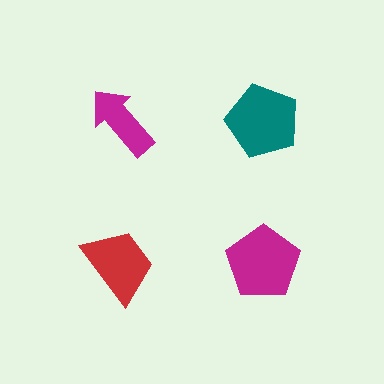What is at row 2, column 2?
A magenta pentagon.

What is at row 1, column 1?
A magenta arrow.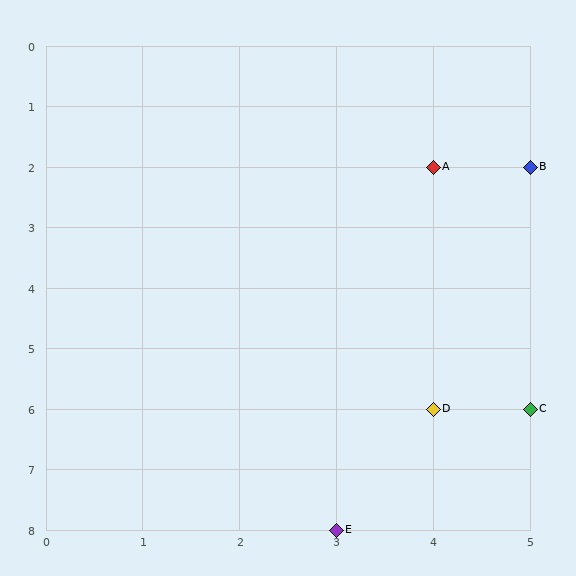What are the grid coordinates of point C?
Point C is at grid coordinates (5, 6).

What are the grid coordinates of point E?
Point E is at grid coordinates (3, 8).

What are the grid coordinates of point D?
Point D is at grid coordinates (4, 6).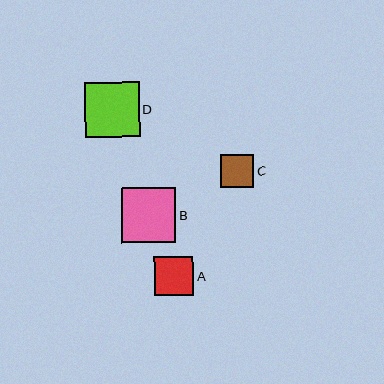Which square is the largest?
Square B is the largest with a size of approximately 54 pixels.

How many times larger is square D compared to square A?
Square D is approximately 1.4 times the size of square A.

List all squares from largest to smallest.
From largest to smallest: B, D, A, C.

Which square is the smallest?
Square C is the smallest with a size of approximately 33 pixels.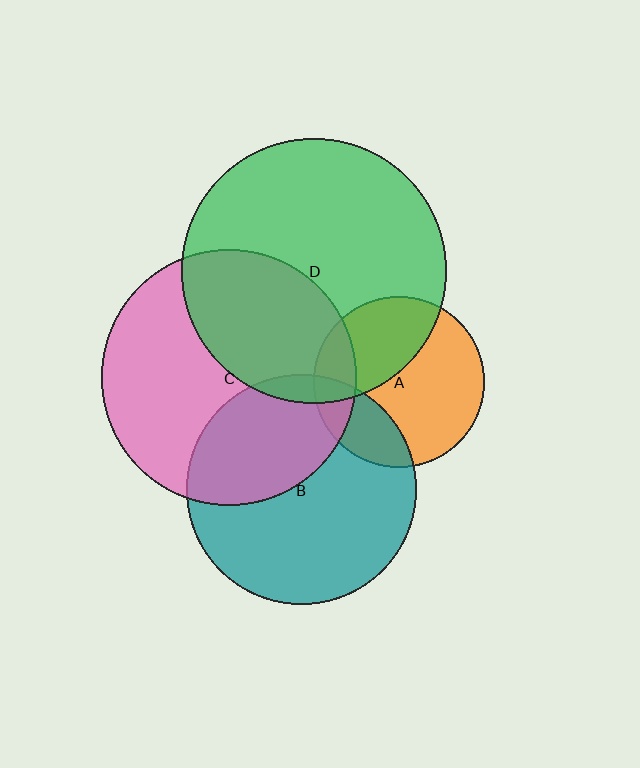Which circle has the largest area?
Circle D (green).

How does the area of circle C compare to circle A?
Approximately 2.2 times.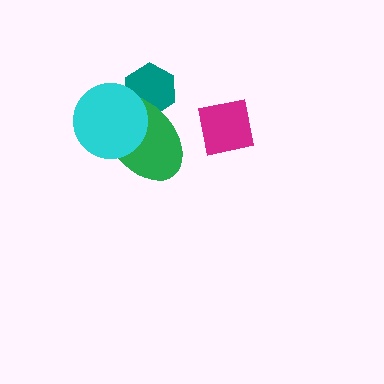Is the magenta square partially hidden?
No, no other shape covers it.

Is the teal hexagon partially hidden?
Yes, it is partially covered by another shape.